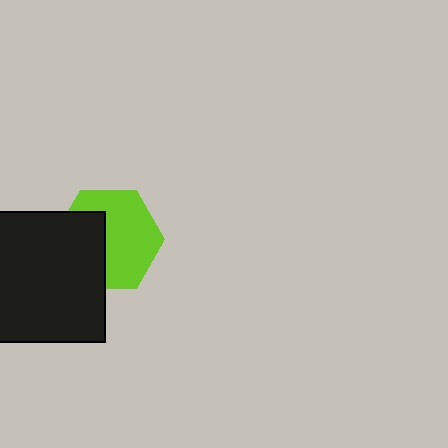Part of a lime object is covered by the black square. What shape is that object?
It is a hexagon.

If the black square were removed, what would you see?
You would see the complete lime hexagon.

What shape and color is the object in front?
The object in front is a black square.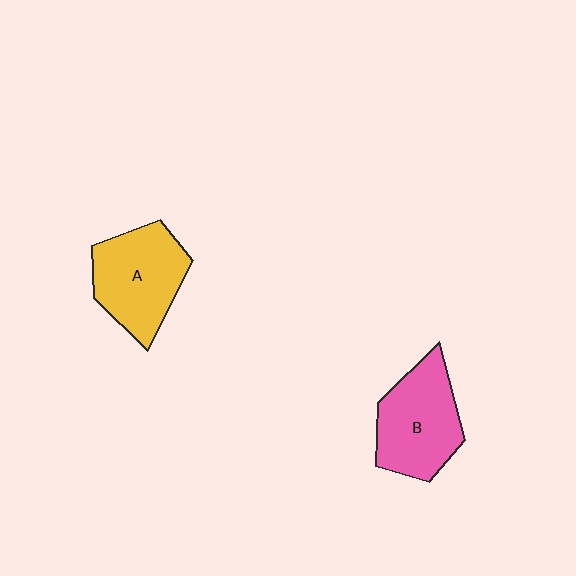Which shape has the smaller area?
Shape B (pink).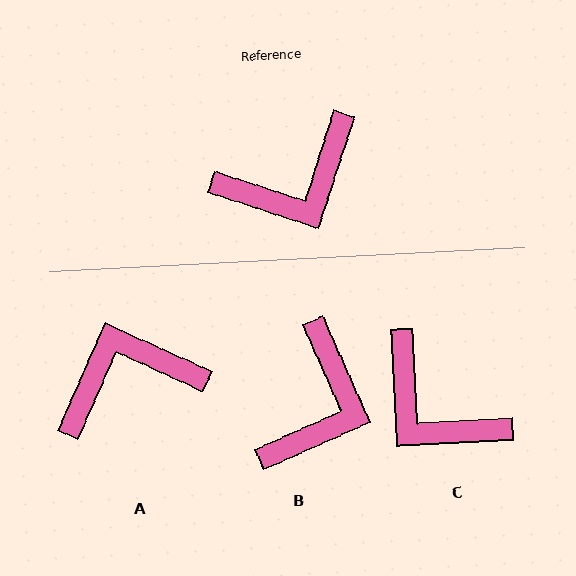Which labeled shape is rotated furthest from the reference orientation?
A, about 174 degrees away.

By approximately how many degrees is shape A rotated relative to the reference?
Approximately 174 degrees counter-clockwise.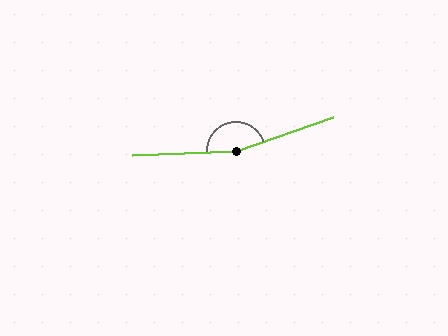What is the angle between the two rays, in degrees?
Approximately 164 degrees.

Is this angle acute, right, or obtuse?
It is obtuse.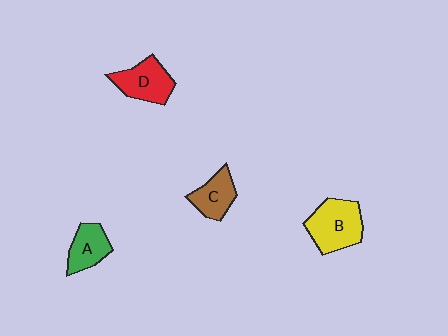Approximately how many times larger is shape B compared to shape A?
Approximately 1.5 times.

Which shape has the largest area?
Shape B (yellow).